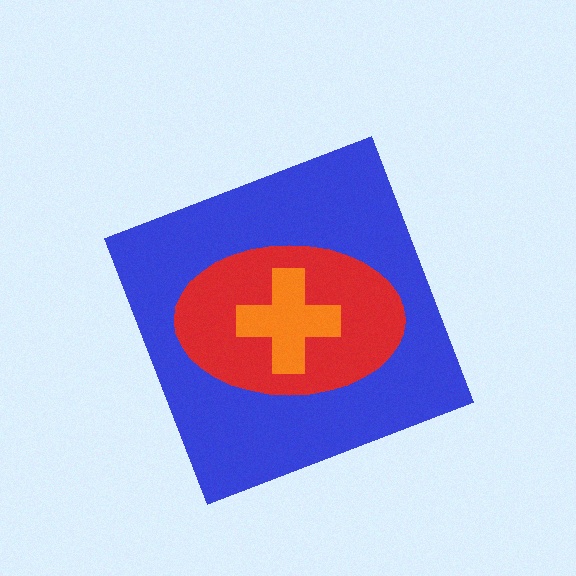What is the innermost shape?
The orange cross.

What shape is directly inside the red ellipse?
The orange cross.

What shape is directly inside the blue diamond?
The red ellipse.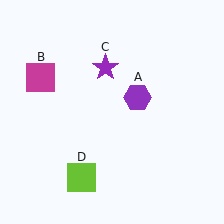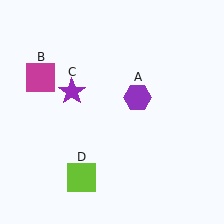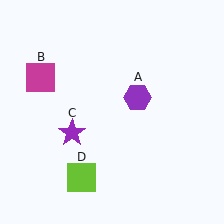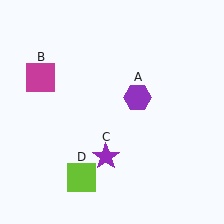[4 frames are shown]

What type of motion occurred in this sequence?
The purple star (object C) rotated counterclockwise around the center of the scene.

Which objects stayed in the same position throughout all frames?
Purple hexagon (object A) and magenta square (object B) and lime square (object D) remained stationary.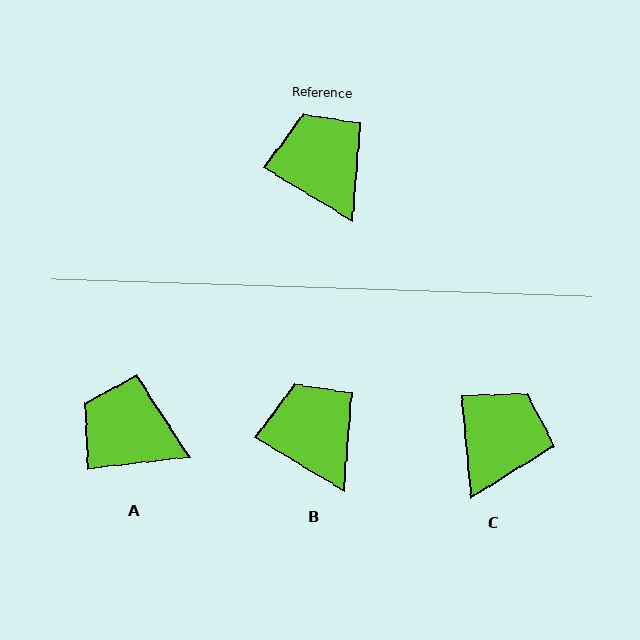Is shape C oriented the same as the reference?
No, it is off by about 53 degrees.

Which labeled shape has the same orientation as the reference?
B.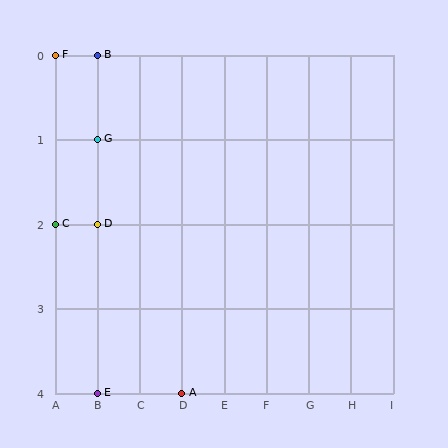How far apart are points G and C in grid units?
Points G and C are 1 column and 1 row apart (about 1.4 grid units diagonally).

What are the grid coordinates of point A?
Point A is at grid coordinates (D, 4).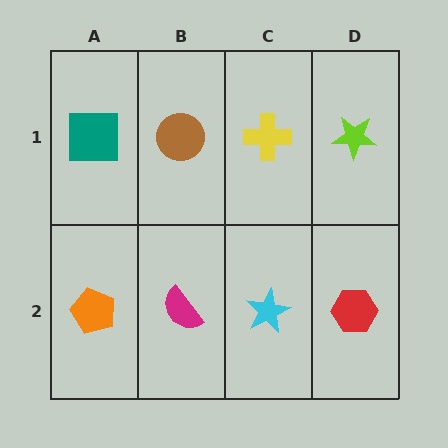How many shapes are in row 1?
4 shapes.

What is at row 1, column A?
A teal square.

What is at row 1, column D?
A lime star.